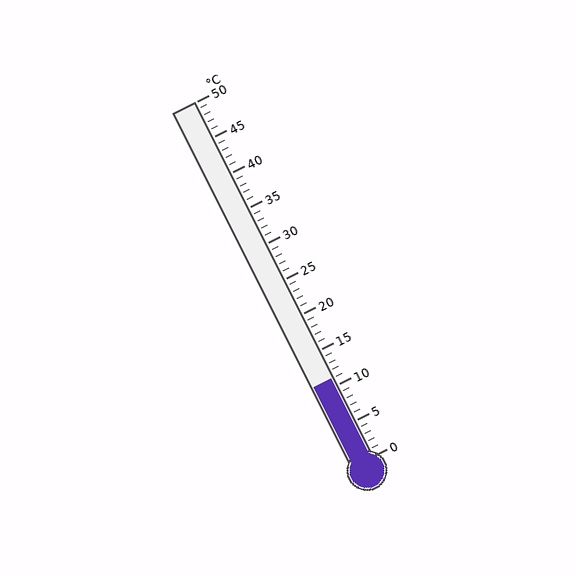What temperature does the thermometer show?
The thermometer shows approximately 11°C.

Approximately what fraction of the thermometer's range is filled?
The thermometer is filled to approximately 20% of its range.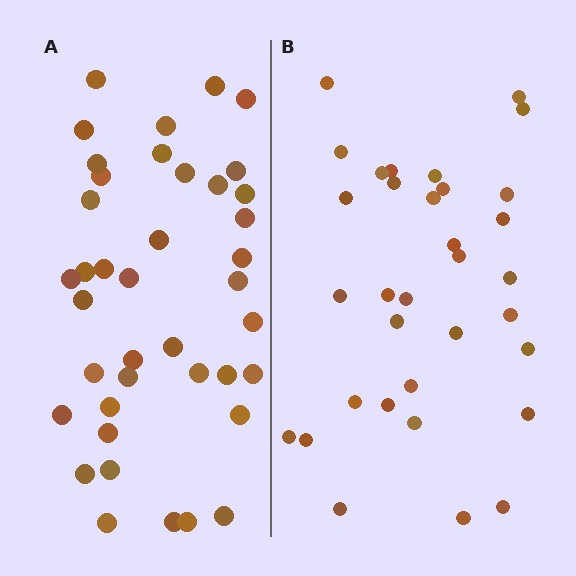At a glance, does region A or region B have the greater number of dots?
Region A (the left region) has more dots.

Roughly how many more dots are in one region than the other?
Region A has roughly 8 or so more dots than region B.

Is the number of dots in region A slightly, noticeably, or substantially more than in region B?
Region A has only slightly more — the two regions are fairly close. The ratio is roughly 1.2 to 1.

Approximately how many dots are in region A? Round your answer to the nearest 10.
About 40 dots.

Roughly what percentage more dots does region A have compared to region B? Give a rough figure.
About 20% more.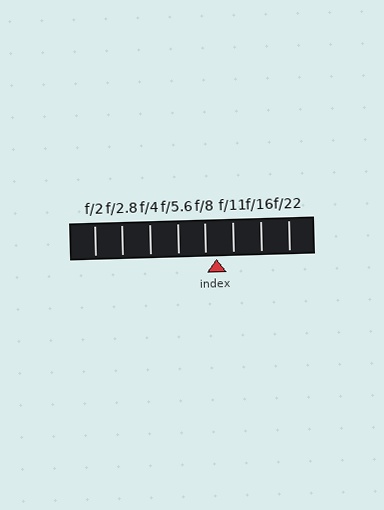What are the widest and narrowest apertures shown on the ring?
The widest aperture shown is f/2 and the narrowest is f/22.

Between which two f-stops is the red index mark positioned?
The index mark is between f/8 and f/11.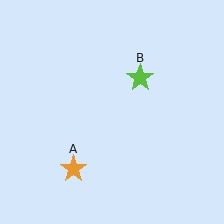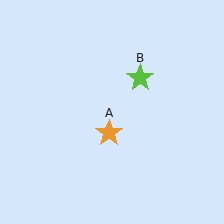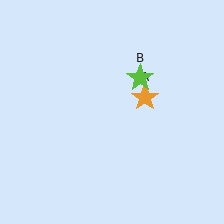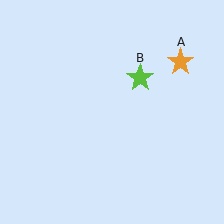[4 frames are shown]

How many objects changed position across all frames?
1 object changed position: orange star (object A).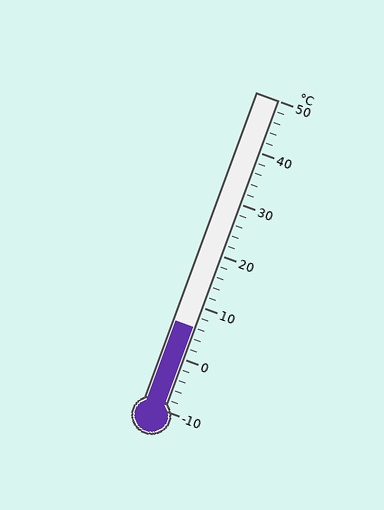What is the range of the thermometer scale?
The thermometer scale ranges from -10°C to 50°C.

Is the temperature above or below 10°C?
The temperature is below 10°C.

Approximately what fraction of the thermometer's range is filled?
The thermometer is filled to approximately 25% of its range.